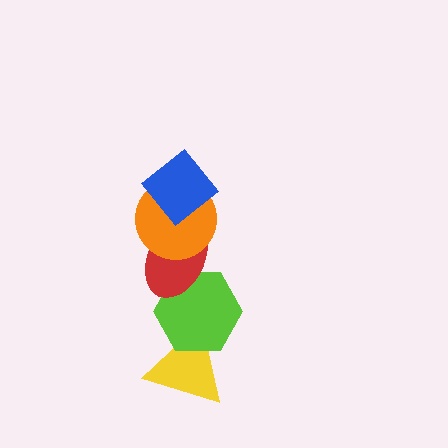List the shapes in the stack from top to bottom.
From top to bottom: the blue diamond, the orange circle, the red ellipse, the lime hexagon, the yellow triangle.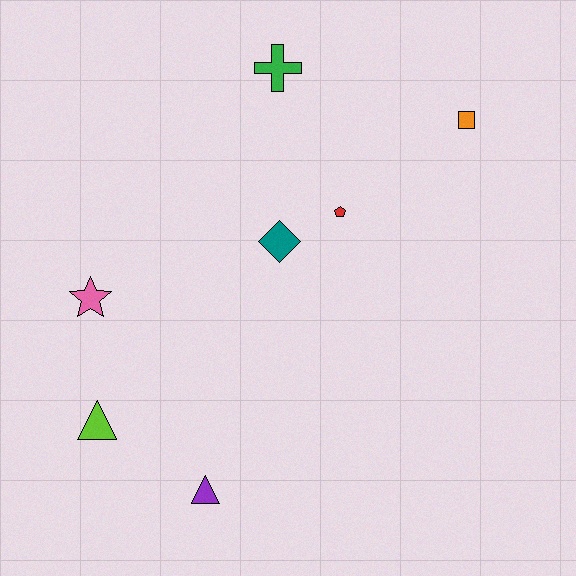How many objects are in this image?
There are 7 objects.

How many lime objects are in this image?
There is 1 lime object.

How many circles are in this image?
There are no circles.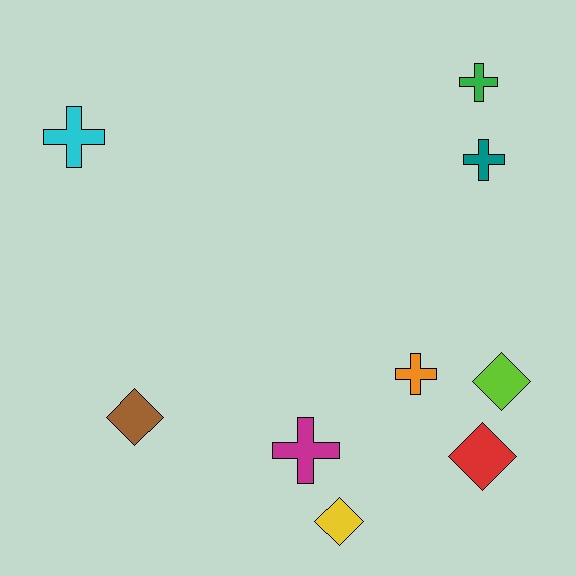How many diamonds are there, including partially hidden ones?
There are 4 diamonds.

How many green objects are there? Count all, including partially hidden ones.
There is 1 green object.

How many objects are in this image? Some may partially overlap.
There are 9 objects.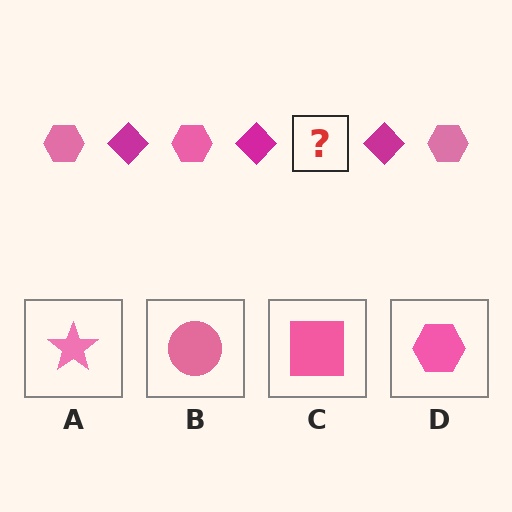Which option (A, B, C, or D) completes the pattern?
D.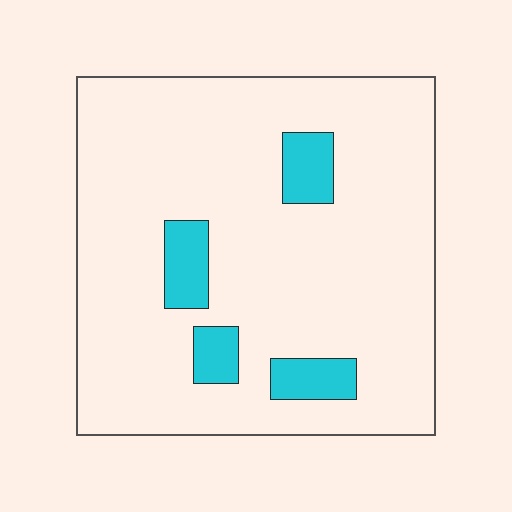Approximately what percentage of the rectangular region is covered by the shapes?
Approximately 10%.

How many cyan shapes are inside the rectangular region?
4.